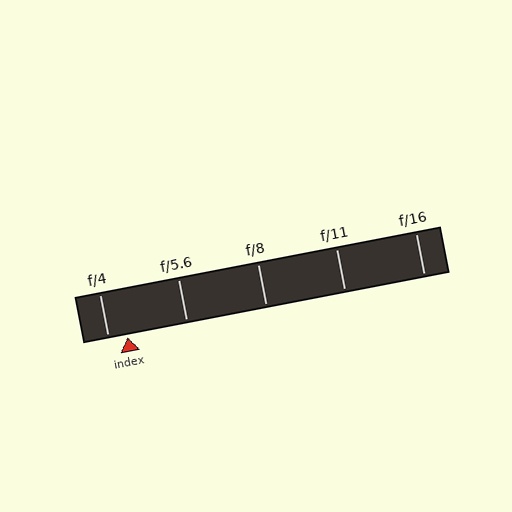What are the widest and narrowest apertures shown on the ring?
The widest aperture shown is f/4 and the narrowest is f/16.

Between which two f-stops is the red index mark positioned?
The index mark is between f/4 and f/5.6.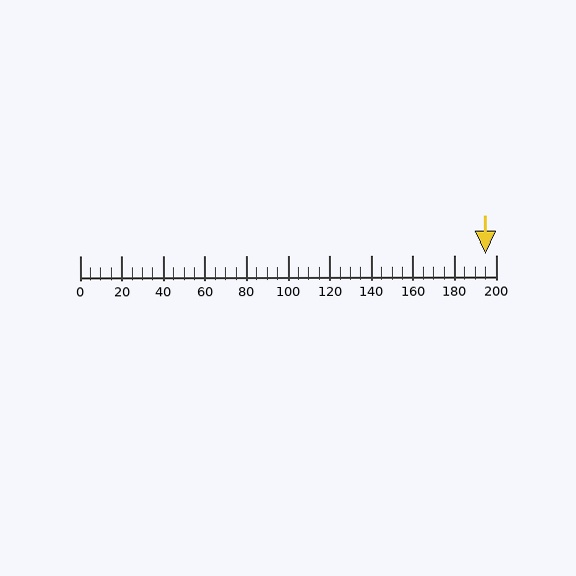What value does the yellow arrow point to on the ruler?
The yellow arrow points to approximately 195.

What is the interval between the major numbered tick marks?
The major tick marks are spaced 20 units apart.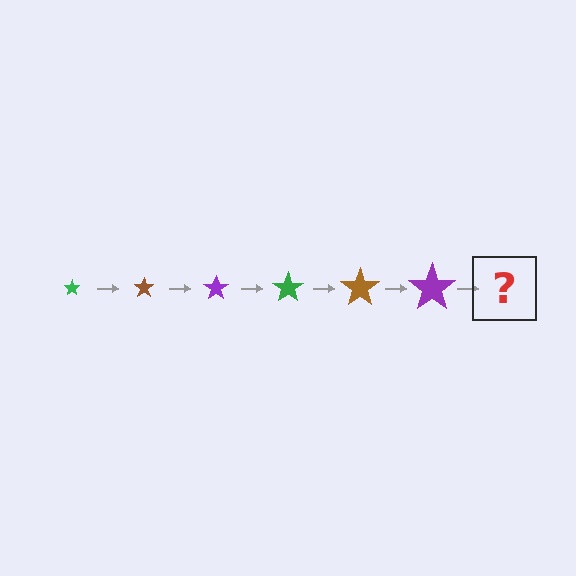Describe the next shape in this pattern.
It should be a green star, larger than the previous one.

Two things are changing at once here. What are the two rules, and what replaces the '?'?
The two rules are that the star grows larger each step and the color cycles through green, brown, and purple. The '?' should be a green star, larger than the previous one.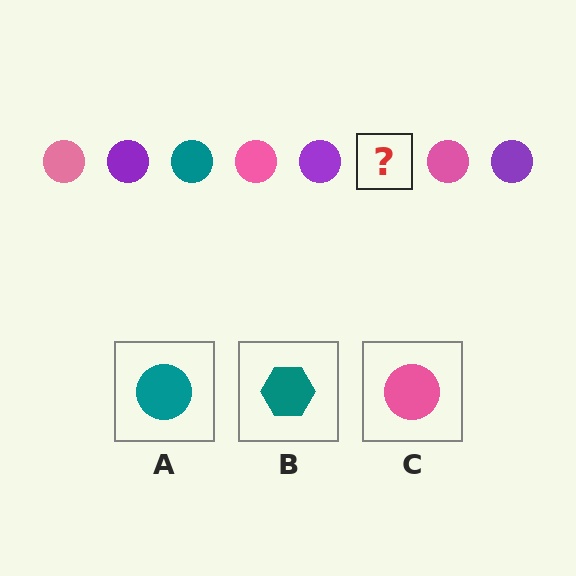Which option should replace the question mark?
Option A.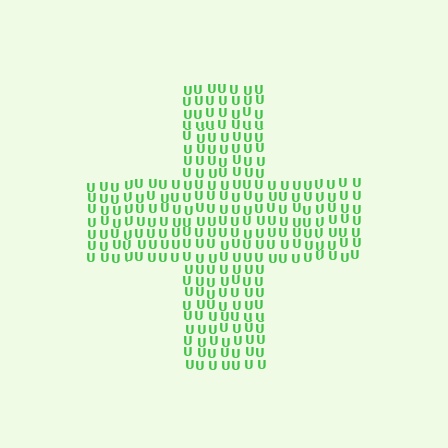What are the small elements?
The small elements are letter U's.